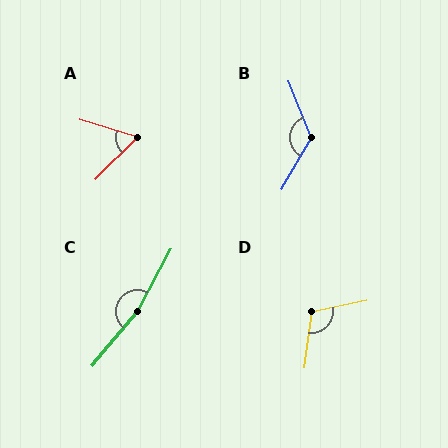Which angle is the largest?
C, at approximately 168 degrees.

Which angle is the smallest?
A, at approximately 62 degrees.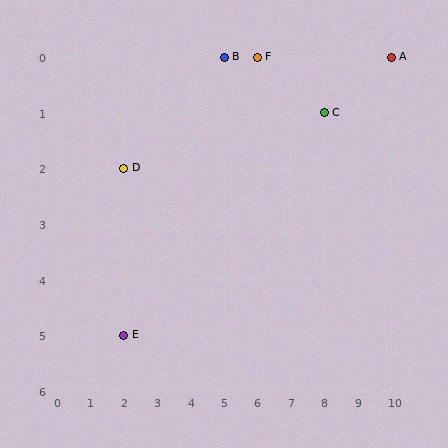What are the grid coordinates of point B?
Point B is at grid coordinates (5, 0).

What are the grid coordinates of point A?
Point A is at grid coordinates (10, 0).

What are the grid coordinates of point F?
Point F is at grid coordinates (6, 0).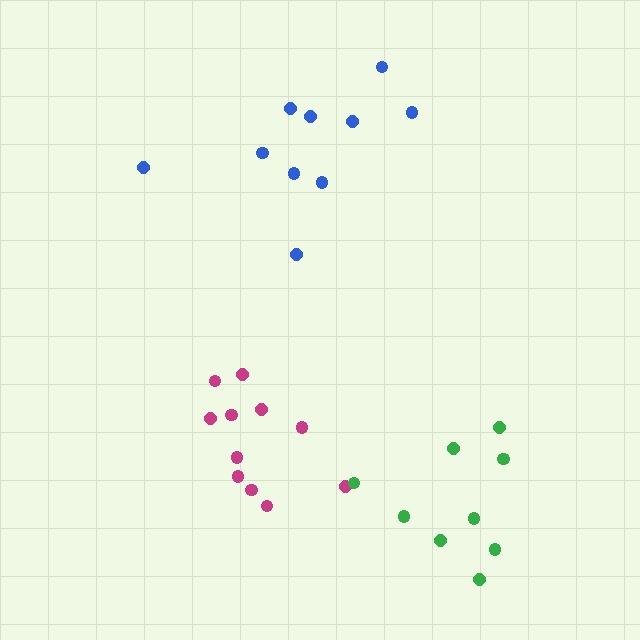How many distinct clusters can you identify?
There are 3 distinct clusters.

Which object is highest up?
The blue cluster is topmost.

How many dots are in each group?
Group 1: 11 dots, Group 2: 10 dots, Group 3: 9 dots (30 total).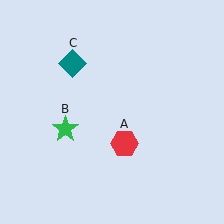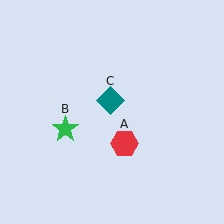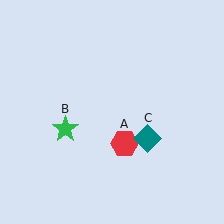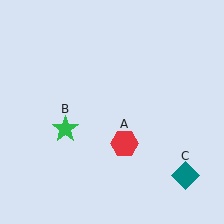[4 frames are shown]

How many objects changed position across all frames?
1 object changed position: teal diamond (object C).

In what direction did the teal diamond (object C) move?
The teal diamond (object C) moved down and to the right.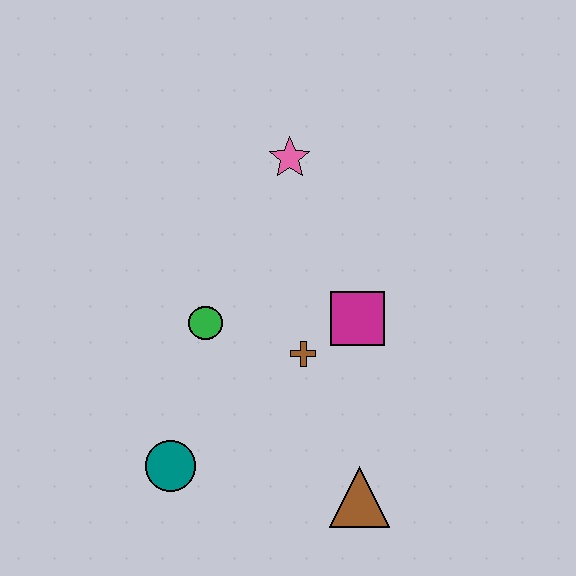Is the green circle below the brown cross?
No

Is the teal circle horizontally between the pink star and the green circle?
No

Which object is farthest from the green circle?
The brown triangle is farthest from the green circle.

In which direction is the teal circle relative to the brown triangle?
The teal circle is to the left of the brown triangle.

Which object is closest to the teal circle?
The green circle is closest to the teal circle.